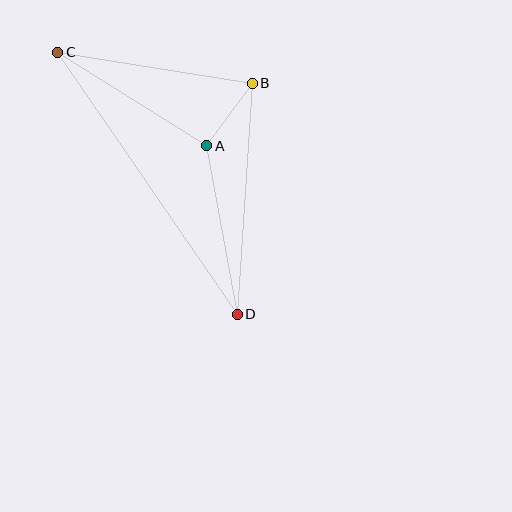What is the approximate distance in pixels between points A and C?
The distance between A and C is approximately 176 pixels.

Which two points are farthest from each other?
Points C and D are farthest from each other.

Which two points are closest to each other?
Points A and B are closest to each other.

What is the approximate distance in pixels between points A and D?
The distance between A and D is approximately 171 pixels.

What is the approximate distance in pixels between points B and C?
The distance between B and C is approximately 197 pixels.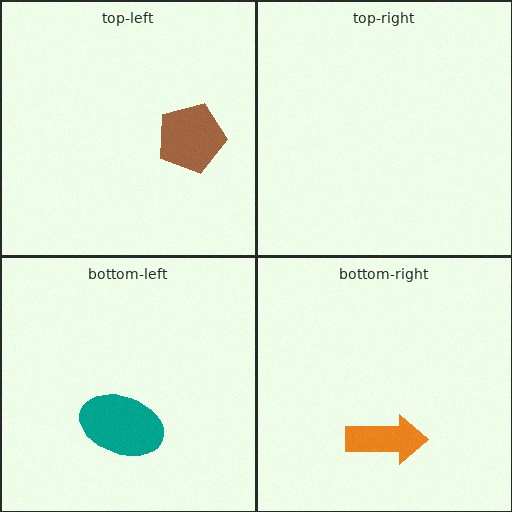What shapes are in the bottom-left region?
The teal ellipse.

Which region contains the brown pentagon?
The top-left region.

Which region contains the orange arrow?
The bottom-right region.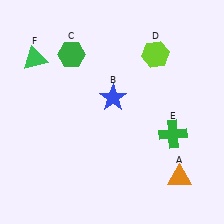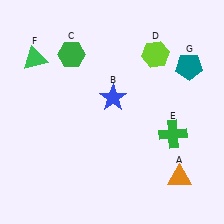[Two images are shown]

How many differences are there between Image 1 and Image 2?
There is 1 difference between the two images.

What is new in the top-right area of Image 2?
A teal pentagon (G) was added in the top-right area of Image 2.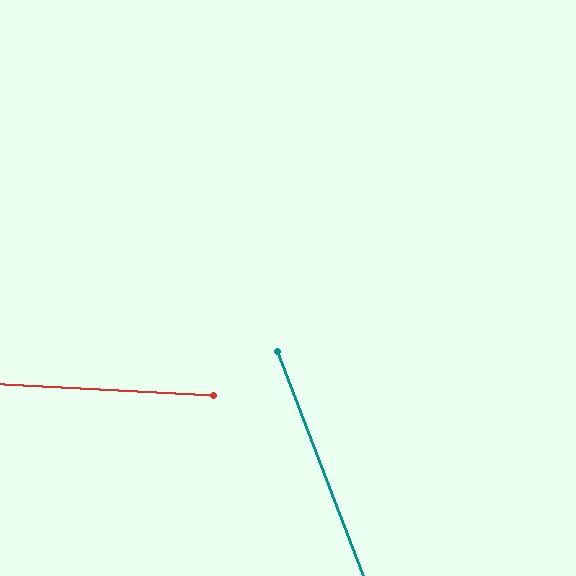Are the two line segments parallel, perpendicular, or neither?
Neither parallel nor perpendicular — they differ by about 66°.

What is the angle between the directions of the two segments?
Approximately 66 degrees.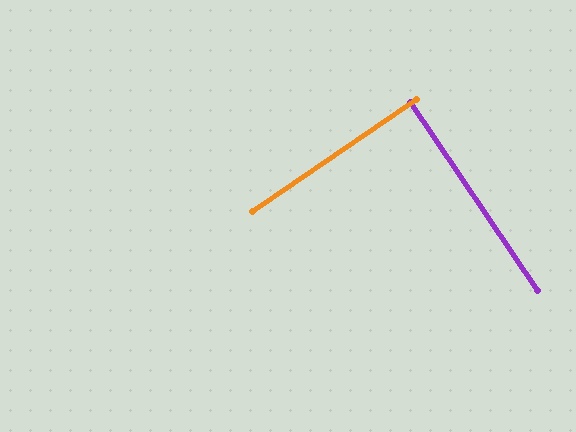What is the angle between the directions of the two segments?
Approximately 90 degrees.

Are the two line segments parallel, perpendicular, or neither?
Perpendicular — they meet at approximately 90°.